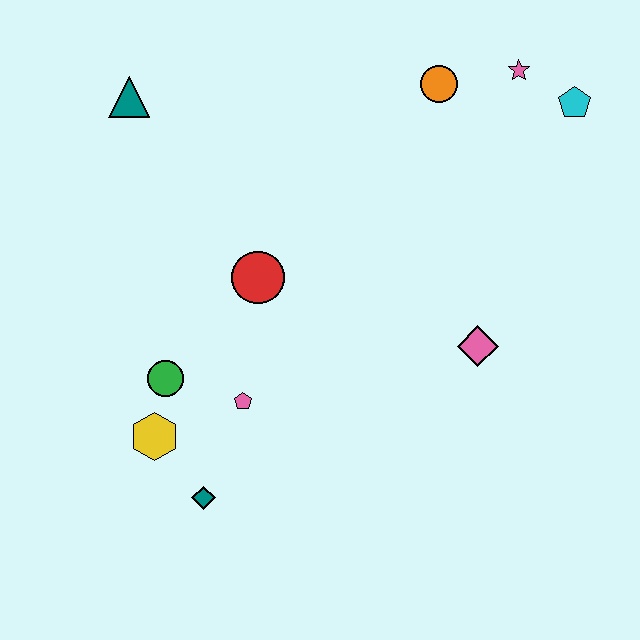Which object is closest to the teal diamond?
The yellow hexagon is closest to the teal diamond.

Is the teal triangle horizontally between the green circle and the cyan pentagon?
No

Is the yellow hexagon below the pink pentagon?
Yes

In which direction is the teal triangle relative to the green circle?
The teal triangle is above the green circle.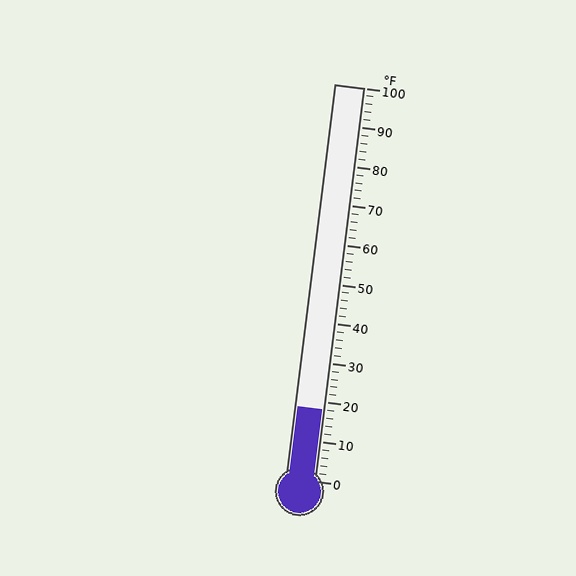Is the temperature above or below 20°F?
The temperature is below 20°F.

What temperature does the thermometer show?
The thermometer shows approximately 18°F.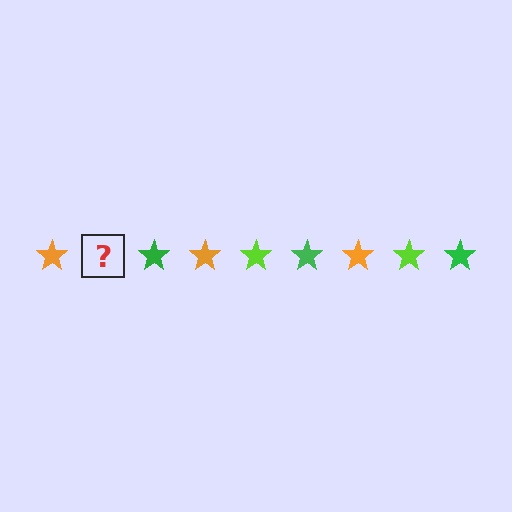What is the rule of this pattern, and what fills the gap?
The rule is that the pattern cycles through orange, lime, green stars. The gap should be filled with a lime star.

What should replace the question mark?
The question mark should be replaced with a lime star.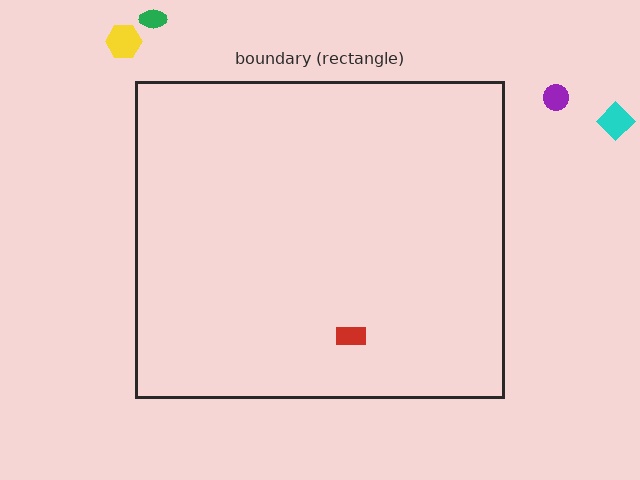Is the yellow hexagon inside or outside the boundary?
Outside.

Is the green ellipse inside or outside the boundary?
Outside.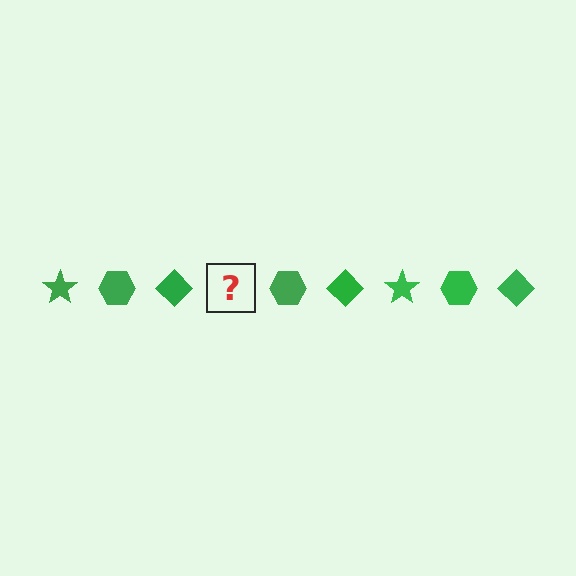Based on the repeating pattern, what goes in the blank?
The blank should be a green star.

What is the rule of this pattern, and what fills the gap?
The rule is that the pattern cycles through star, hexagon, diamond shapes in green. The gap should be filled with a green star.